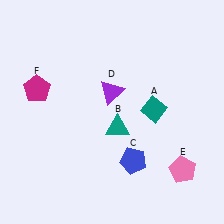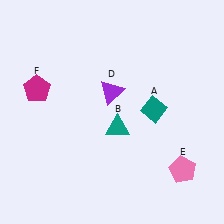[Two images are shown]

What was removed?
The blue pentagon (C) was removed in Image 2.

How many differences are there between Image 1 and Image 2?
There is 1 difference between the two images.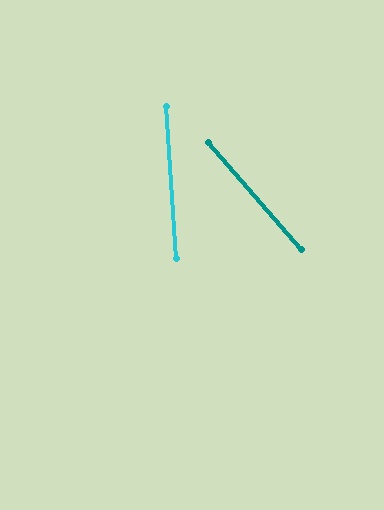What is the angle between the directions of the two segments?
Approximately 37 degrees.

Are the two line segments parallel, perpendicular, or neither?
Neither parallel nor perpendicular — they differ by about 37°.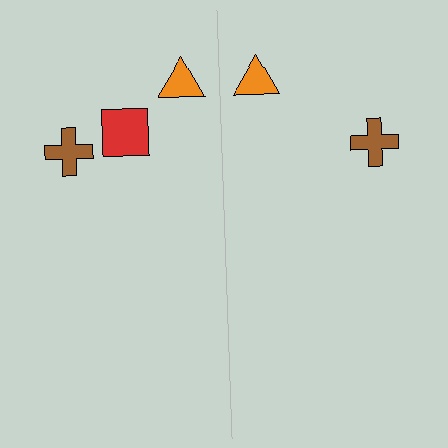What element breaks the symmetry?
A red square is missing from the right side.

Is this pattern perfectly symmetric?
No, the pattern is not perfectly symmetric. A red square is missing from the right side.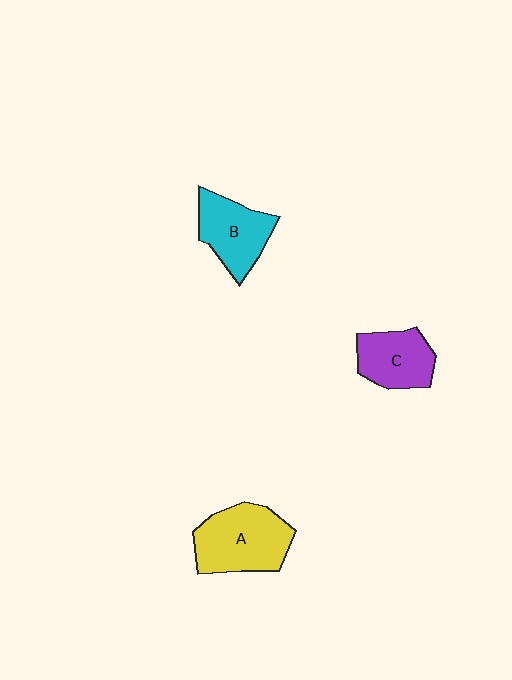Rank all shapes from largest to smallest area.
From largest to smallest: A (yellow), B (cyan), C (purple).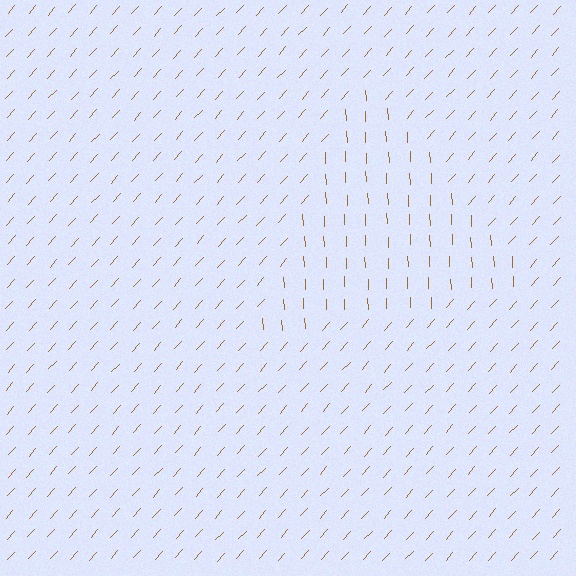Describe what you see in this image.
The image is filled with small brown line segments. A triangle region in the image has lines oriented differently from the surrounding lines, creating a visible texture boundary.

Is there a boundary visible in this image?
Yes, there is a texture boundary formed by a change in line orientation.